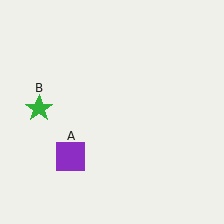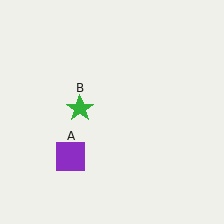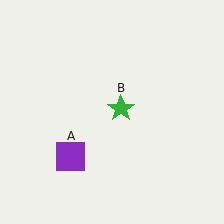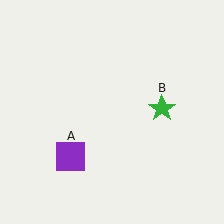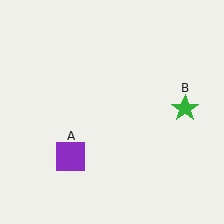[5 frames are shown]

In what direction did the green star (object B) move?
The green star (object B) moved right.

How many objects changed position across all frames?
1 object changed position: green star (object B).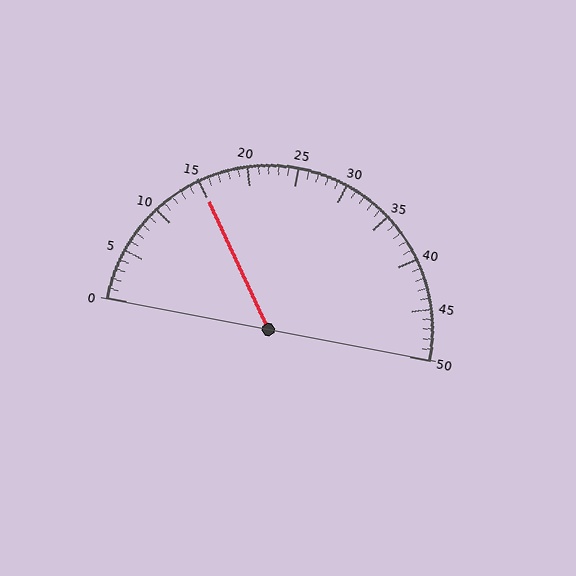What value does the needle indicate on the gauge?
The needle indicates approximately 15.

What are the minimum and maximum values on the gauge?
The gauge ranges from 0 to 50.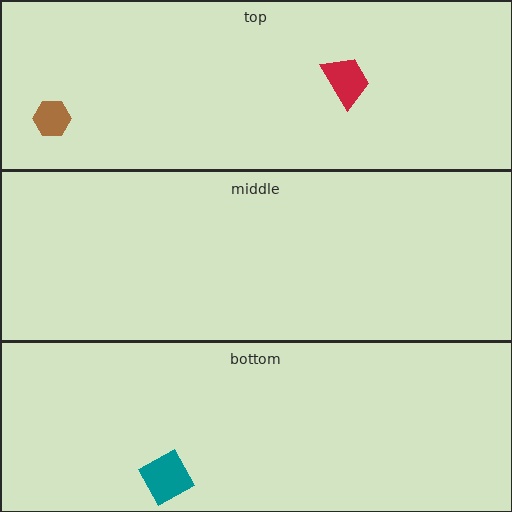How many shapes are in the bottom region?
1.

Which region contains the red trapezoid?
The top region.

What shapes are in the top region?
The brown hexagon, the red trapezoid.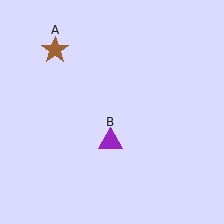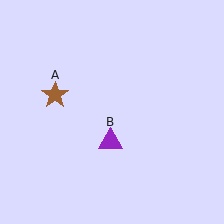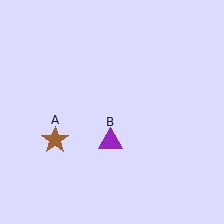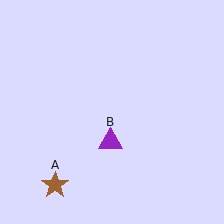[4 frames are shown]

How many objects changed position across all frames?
1 object changed position: brown star (object A).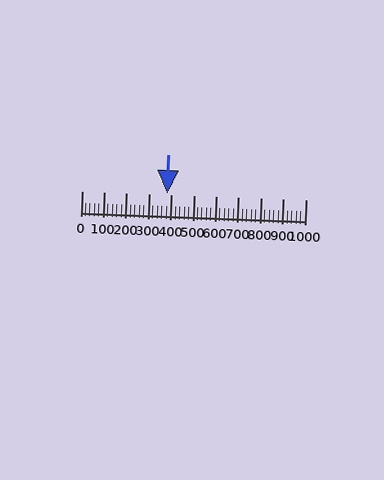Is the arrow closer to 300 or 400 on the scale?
The arrow is closer to 400.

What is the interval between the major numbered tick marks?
The major tick marks are spaced 100 units apart.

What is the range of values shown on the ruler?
The ruler shows values from 0 to 1000.